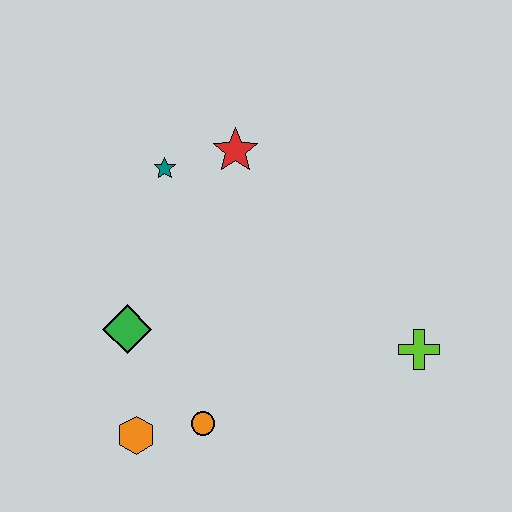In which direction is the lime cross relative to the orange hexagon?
The lime cross is to the right of the orange hexagon.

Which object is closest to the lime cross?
The orange circle is closest to the lime cross.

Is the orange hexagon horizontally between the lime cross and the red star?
No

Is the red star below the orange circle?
No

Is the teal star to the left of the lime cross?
Yes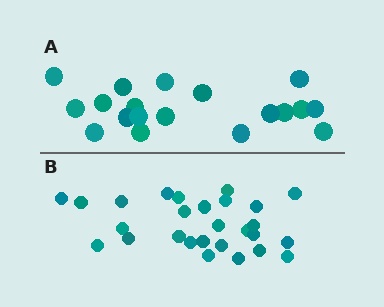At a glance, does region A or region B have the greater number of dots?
Region B (the bottom region) has more dots.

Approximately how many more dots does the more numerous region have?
Region B has roughly 8 or so more dots than region A.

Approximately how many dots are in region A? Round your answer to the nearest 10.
About 20 dots. (The exact count is 19, which rounds to 20.)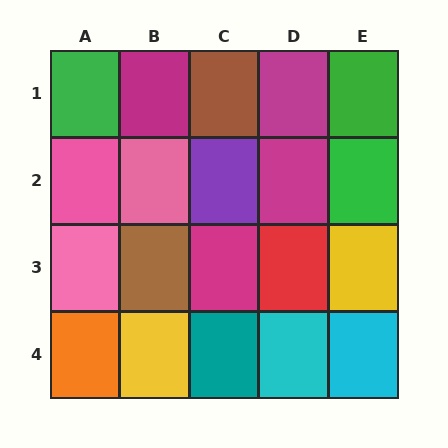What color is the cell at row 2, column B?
Pink.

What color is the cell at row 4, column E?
Cyan.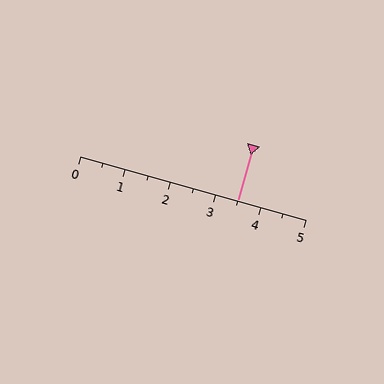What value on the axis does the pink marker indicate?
The marker indicates approximately 3.5.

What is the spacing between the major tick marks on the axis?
The major ticks are spaced 1 apart.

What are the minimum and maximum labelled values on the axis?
The axis runs from 0 to 5.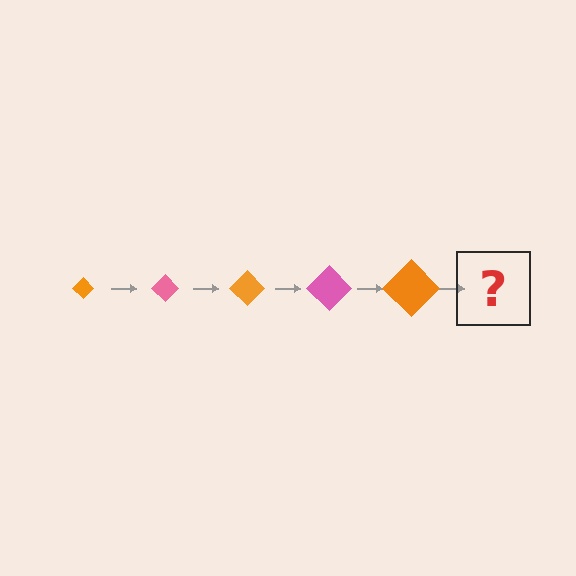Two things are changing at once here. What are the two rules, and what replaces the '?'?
The two rules are that the diamond grows larger each step and the color cycles through orange and pink. The '?' should be a pink diamond, larger than the previous one.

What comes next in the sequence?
The next element should be a pink diamond, larger than the previous one.